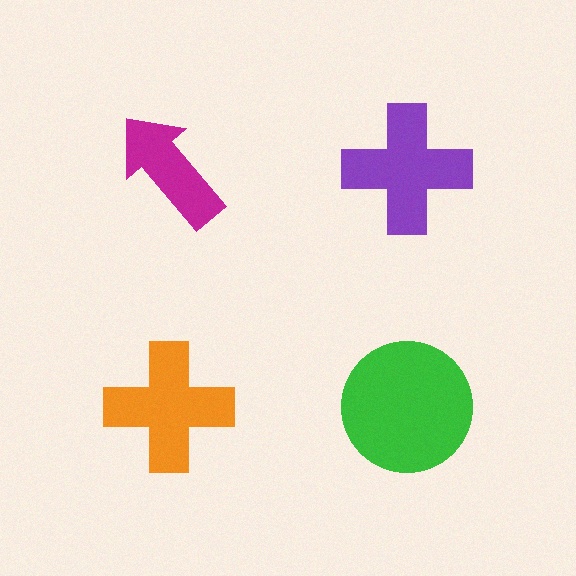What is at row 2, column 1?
An orange cross.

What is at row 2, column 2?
A green circle.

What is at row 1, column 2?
A purple cross.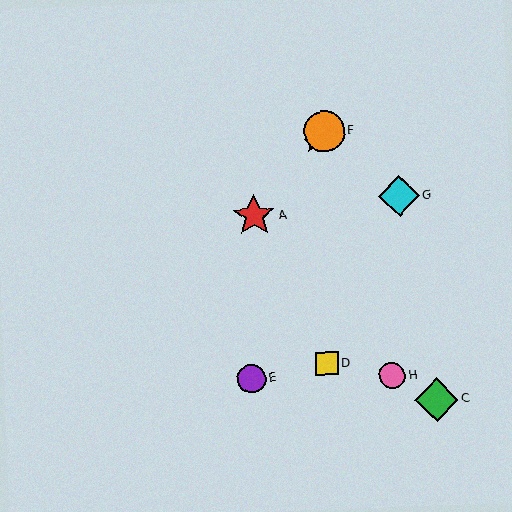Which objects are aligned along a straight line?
Objects A, B, F are aligned along a straight line.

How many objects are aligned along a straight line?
3 objects (A, B, F) are aligned along a straight line.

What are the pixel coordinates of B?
Object B is at (314, 143).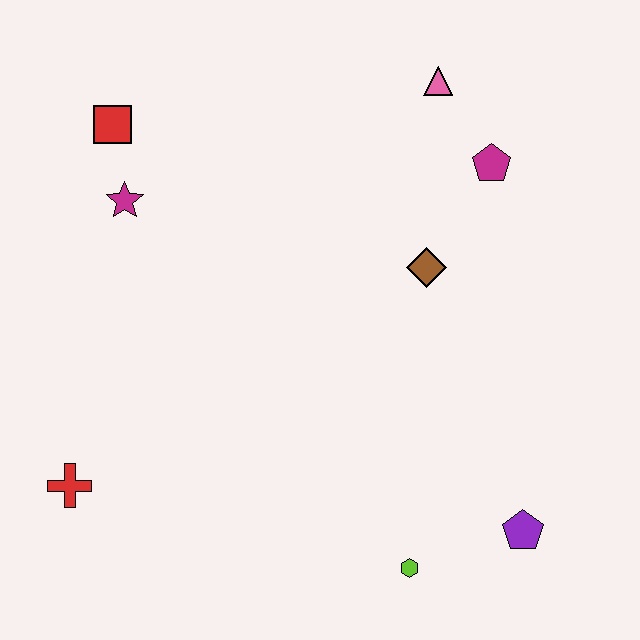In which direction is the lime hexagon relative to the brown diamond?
The lime hexagon is below the brown diamond.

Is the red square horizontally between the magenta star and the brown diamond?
No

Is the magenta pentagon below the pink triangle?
Yes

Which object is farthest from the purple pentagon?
The red square is farthest from the purple pentagon.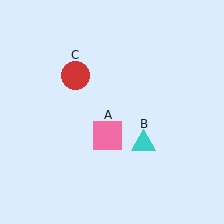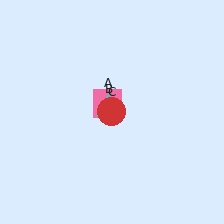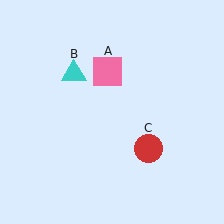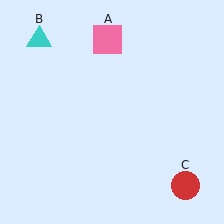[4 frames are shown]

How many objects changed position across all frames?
3 objects changed position: pink square (object A), cyan triangle (object B), red circle (object C).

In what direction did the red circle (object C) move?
The red circle (object C) moved down and to the right.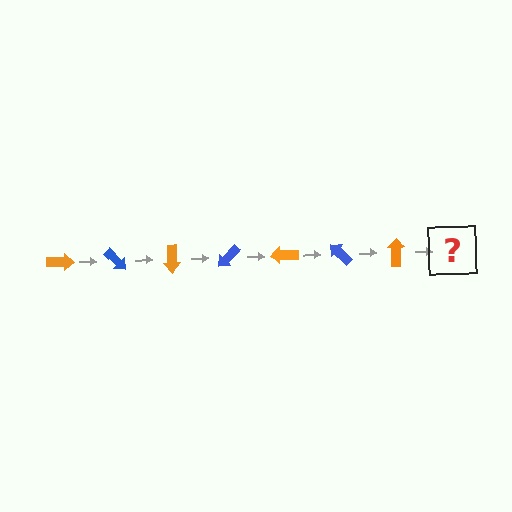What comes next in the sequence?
The next element should be a blue arrow, rotated 315 degrees from the start.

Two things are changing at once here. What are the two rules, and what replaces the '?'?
The two rules are that it rotates 45 degrees each step and the color cycles through orange and blue. The '?' should be a blue arrow, rotated 315 degrees from the start.